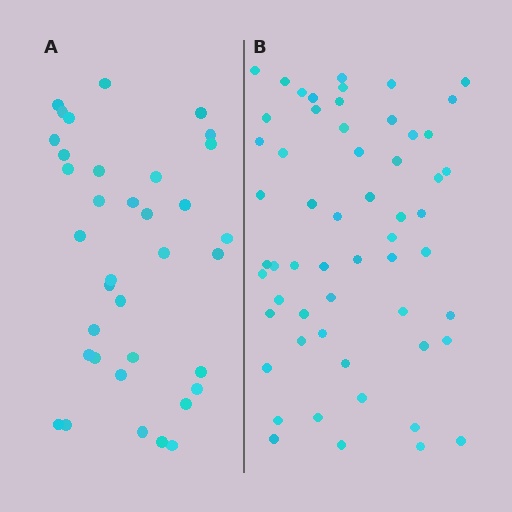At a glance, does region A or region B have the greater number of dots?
Region B (the right region) has more dots.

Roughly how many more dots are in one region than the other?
Region B has approximately 20 more dots than region A.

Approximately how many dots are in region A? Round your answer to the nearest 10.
About 40 dots. (The exact count is 36, which rounds to 40.)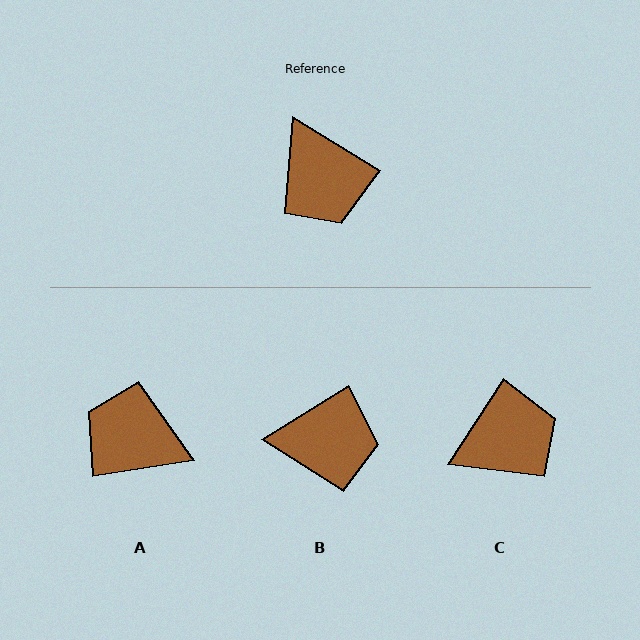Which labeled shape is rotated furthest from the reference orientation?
A, about 140 degrees away.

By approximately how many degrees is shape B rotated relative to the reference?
Approximately 63 degrees counter-clockwise.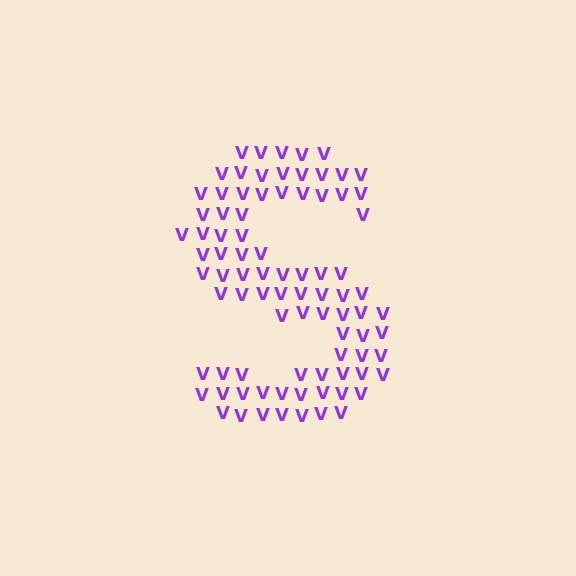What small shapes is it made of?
It is made of small letter V's.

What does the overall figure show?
The overall figure shows the letter S.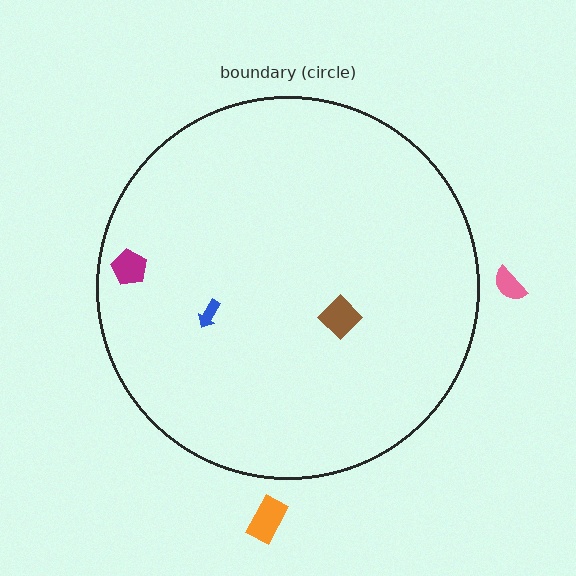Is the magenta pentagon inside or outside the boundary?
Inside.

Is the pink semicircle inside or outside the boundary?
Outside.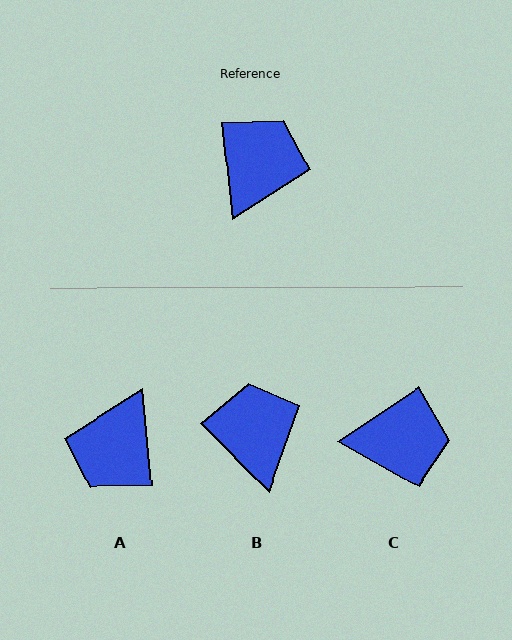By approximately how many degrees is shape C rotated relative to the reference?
Approximately 62 degrees clockwise.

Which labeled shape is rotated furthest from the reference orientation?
A, about 179 degrees away.